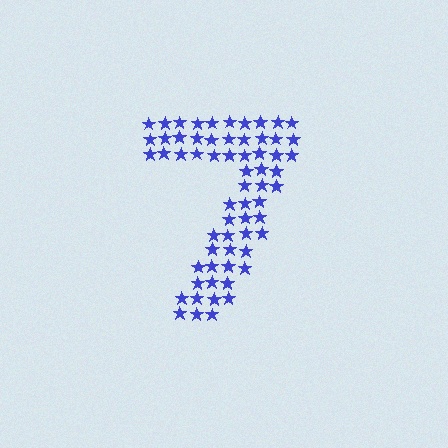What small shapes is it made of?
It is made of small stars.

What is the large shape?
The large shape is the digit 7.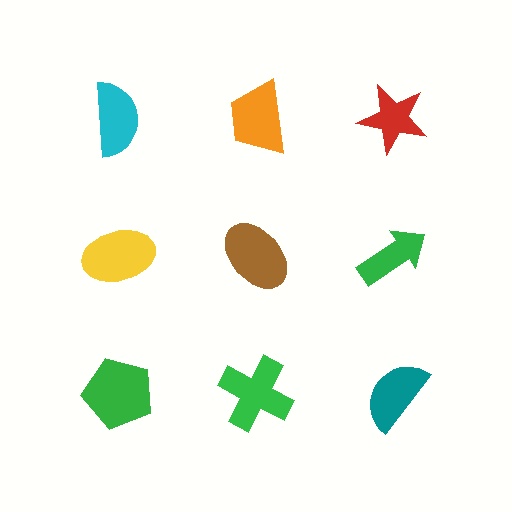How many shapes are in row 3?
3 shapes.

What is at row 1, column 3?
A red star.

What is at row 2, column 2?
A brown ellipse.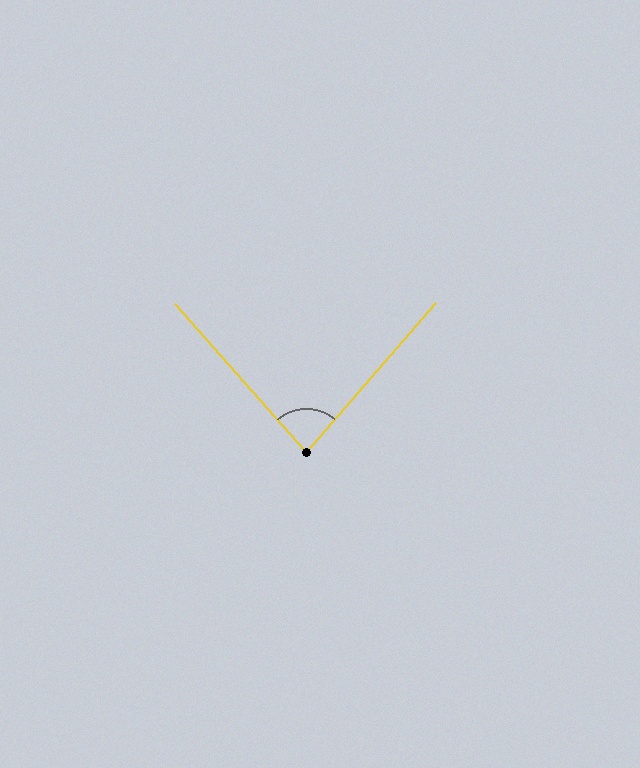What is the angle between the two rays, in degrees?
Approximately 82 degrees.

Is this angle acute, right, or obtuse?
It is acute.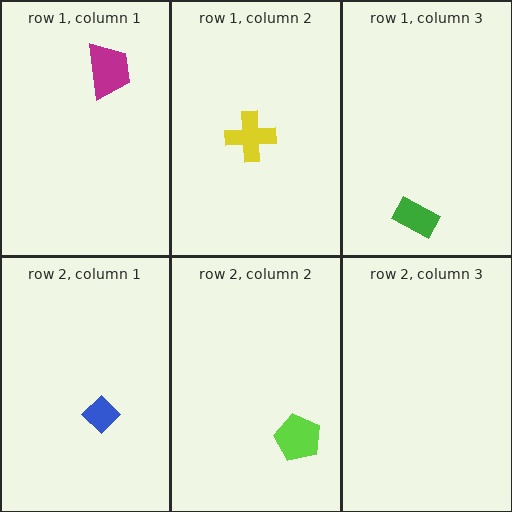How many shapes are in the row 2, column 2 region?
1.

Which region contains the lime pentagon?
The row 2, column 2 region.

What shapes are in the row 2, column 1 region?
The blue diamond.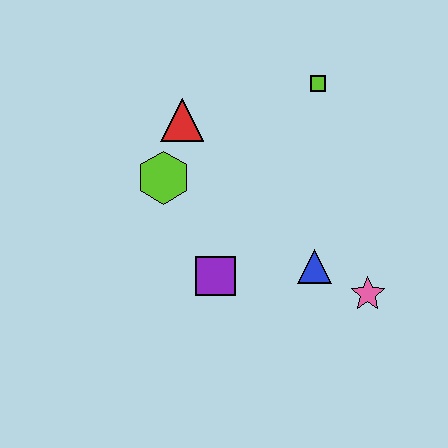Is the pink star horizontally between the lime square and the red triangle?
No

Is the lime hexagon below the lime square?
Yes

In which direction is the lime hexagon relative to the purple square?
The lime hexagon is above the purple square.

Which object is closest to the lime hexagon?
The red triangle is closest to the lime hexagon.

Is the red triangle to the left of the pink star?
Yes